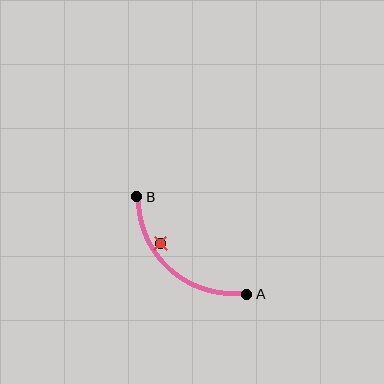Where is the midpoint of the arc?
The arc midpoint is the point on the curve farthest from the straight line joining A and B. It sits below and to the left of that line.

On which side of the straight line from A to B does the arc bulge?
The arc bulges below and to the left of the straight line connecting A and B.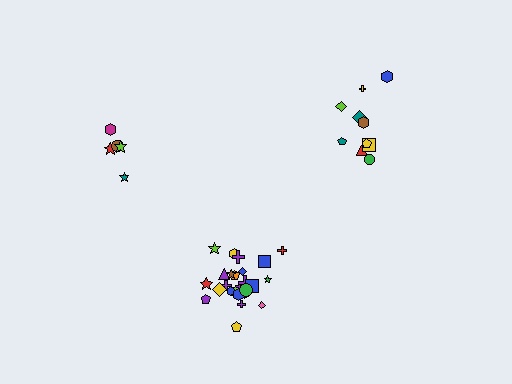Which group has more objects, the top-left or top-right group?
The top-right group.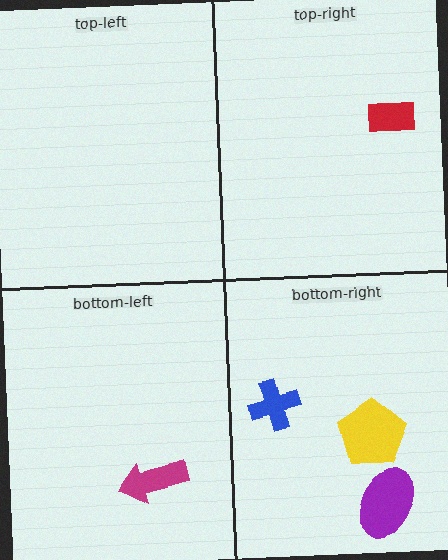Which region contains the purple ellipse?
The bottom-right region.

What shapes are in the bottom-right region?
The purple ellipse, the yellow pentagon, the blue cross.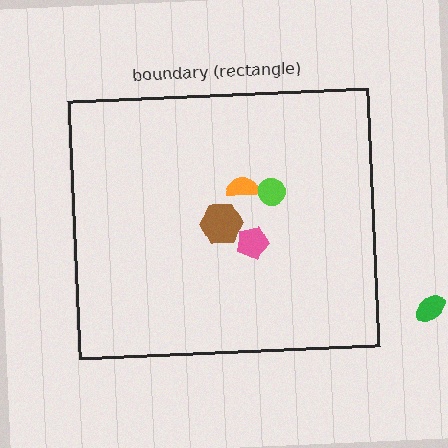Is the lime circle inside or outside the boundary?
Inside.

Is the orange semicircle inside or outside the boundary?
Inside.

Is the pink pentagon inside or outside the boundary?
Inside.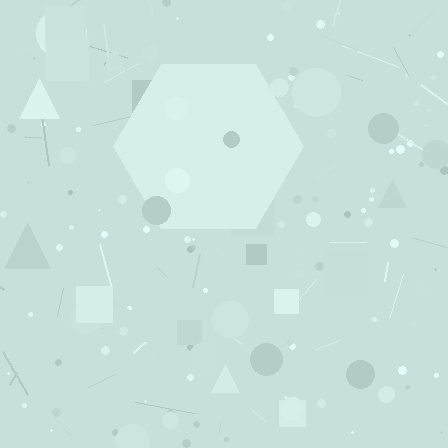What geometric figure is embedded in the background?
A hexagon is embedded in the background.